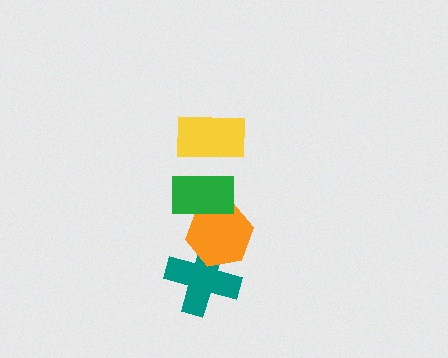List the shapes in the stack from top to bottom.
From top to bottom: the yellow rectangle, the green rectangle, the orange hexagon, the teal cross.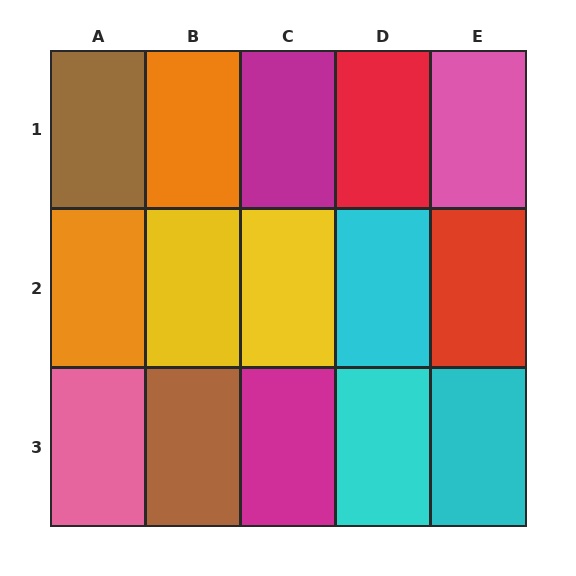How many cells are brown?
2 cells are brown.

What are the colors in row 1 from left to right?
Brown, orange, magenta, red, pink.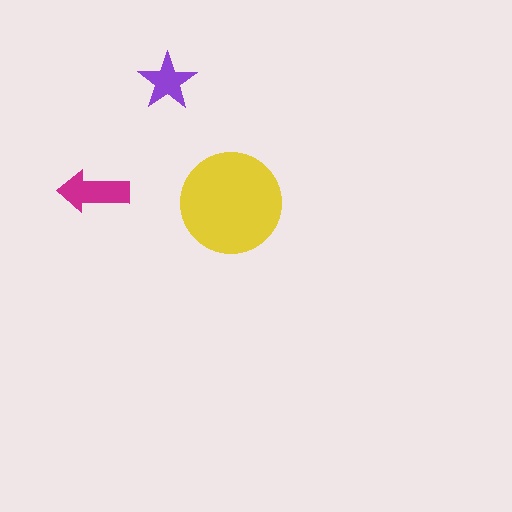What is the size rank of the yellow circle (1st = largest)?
1st.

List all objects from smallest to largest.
The purple star, the magenta arrow, the yellow circle.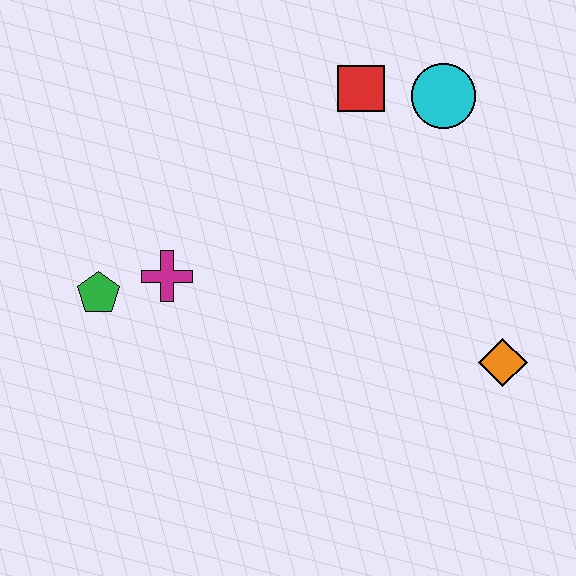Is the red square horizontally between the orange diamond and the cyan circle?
No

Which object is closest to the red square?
The cyan circle is closest to the red square.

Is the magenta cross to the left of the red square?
Yes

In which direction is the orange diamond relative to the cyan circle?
The orange diamond is below the cyan circle.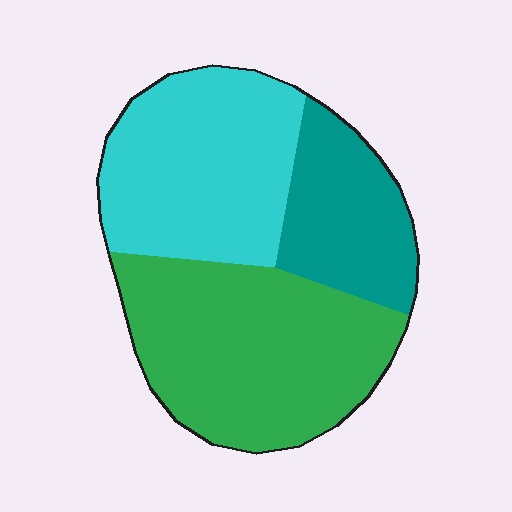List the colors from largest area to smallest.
From largest to smallest: green, cyan, teal.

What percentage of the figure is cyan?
Cyan takes up between a third and a half of the figure.